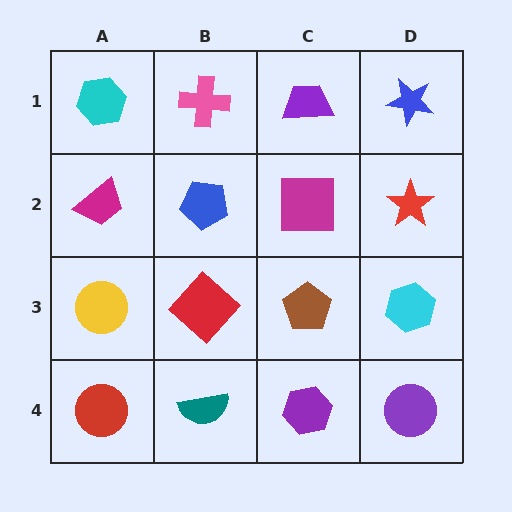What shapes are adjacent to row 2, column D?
A blue star (row 1, column D), a cyan hexagon (row 3, column D), a magenta square (row 2, column C).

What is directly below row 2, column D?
A cyan hexagon.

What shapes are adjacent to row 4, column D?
A cyan hexagon (row 3, column D), a purple hexagon (row 4, column C).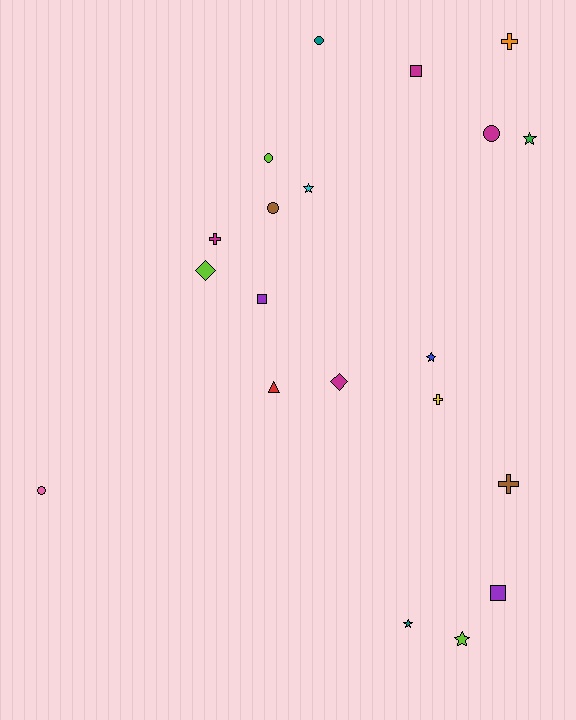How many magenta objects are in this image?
There are 4 magenta objects.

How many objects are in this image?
There are 20 objects.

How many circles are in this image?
There are 5 circles.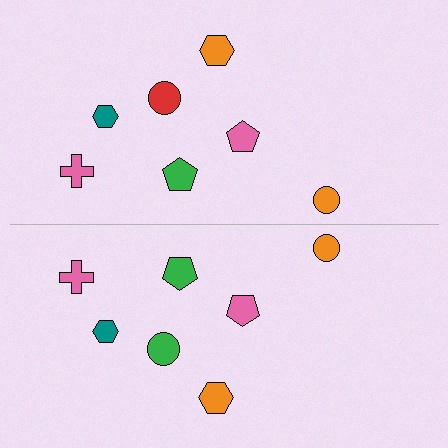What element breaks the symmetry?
The green circle on the bottom side breaks the symmetry — its mirror counterpart is red.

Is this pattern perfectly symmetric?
No, the pattern is not perfectly symmetric. The green circle on the bottom side breaks the symmetry — its mirror counterpart is red.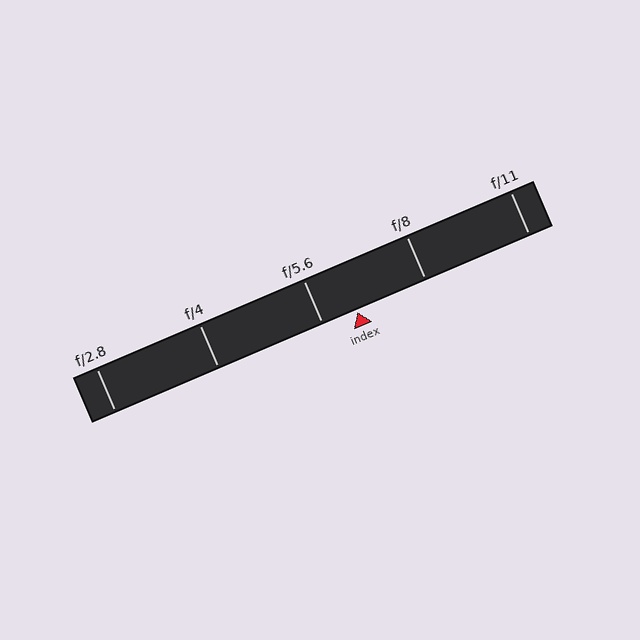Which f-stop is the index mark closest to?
The index mark is closest to f/5.6.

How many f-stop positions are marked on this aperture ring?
There are 5 f-stop positions marked.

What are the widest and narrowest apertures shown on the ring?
The widest aperture shown is f/2.8 and the narrowest is f/11.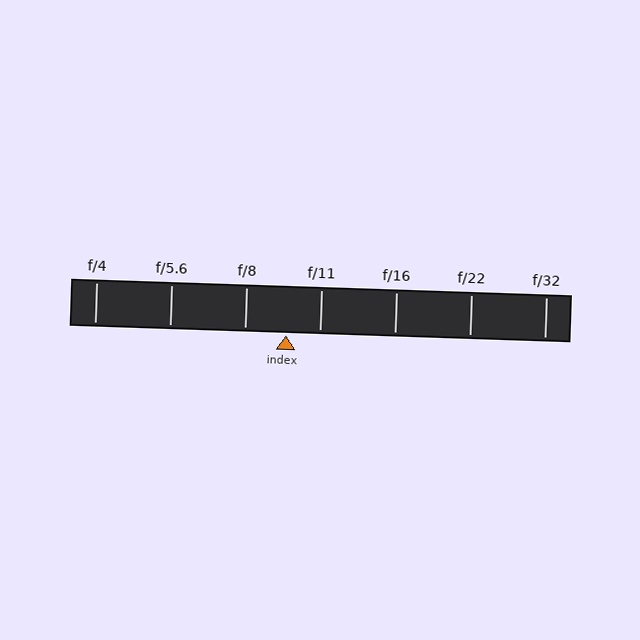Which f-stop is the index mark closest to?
The index mark is closest to f/11.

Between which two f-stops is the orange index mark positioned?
The index mark is between f/8 and f/11.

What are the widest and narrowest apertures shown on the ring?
The widest aperture shown is f/4 and the narrowest is f/32.